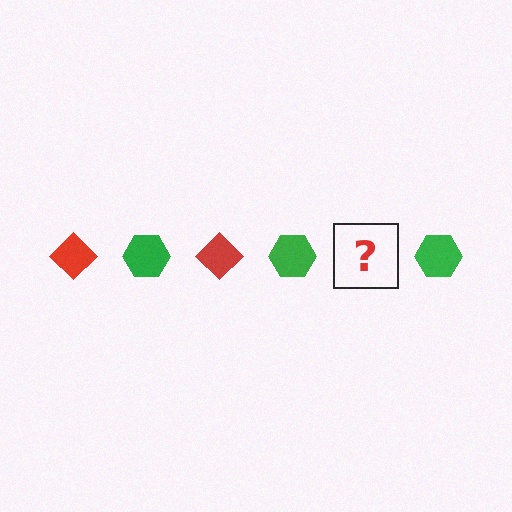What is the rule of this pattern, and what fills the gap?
The rule is that the pattern alternates between red diamond and green hexagon. The gap should be filled with a red diamond.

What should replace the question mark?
The question mark should be replaced with a red diamond.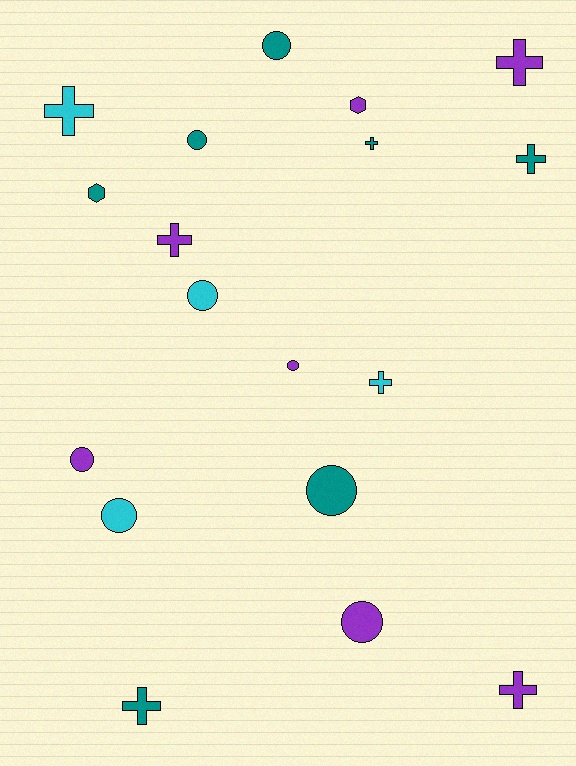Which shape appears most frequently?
Circle, with 8 objects.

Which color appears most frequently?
Purple, with 7 objects.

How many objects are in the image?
There are 18 objects.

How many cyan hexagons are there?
There are no cyan hexagons.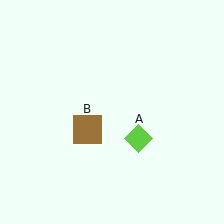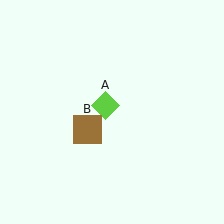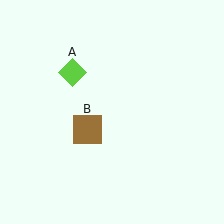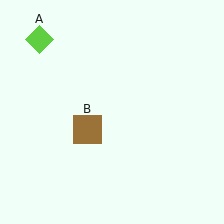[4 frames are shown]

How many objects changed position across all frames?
1 object changed position: lime diamond (object A).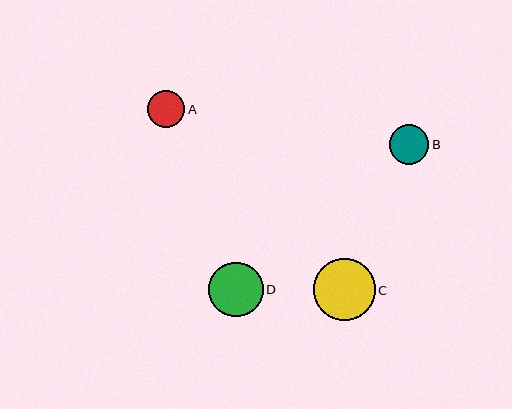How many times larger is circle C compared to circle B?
Circle C is approximately 1.6 times the size of circle B.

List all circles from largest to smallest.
From largest to smallest: C, D, B, A.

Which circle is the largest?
Circle C is the largest with a size of approximately 62 pixels.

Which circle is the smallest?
Circle A is the smallest with a size of approximately 37 pixels.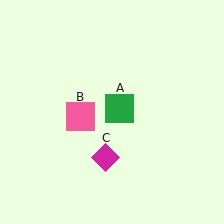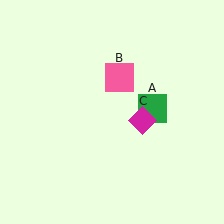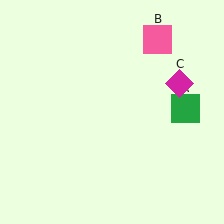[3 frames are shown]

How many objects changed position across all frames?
3 objects changed position: green square (object A), pink square (object B), magenta diamond (object C).